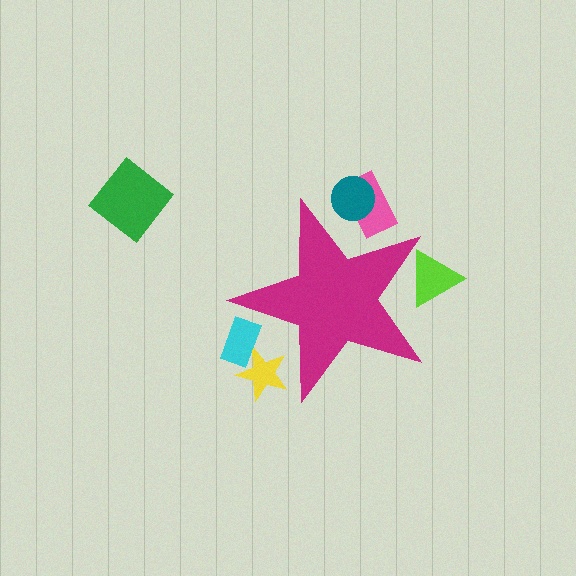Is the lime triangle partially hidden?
Yes, the lime triangle is partially hidden behind the magenta star.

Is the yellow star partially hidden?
Yes, the yellow star is partially hidden behind the magenta star.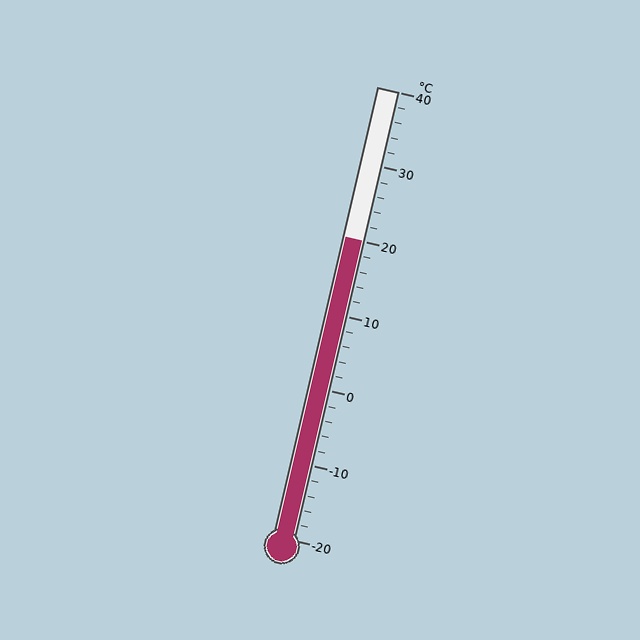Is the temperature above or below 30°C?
The temperature is below 30°C.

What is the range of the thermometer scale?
The thermometer scale ranges from -20°C to 40°C.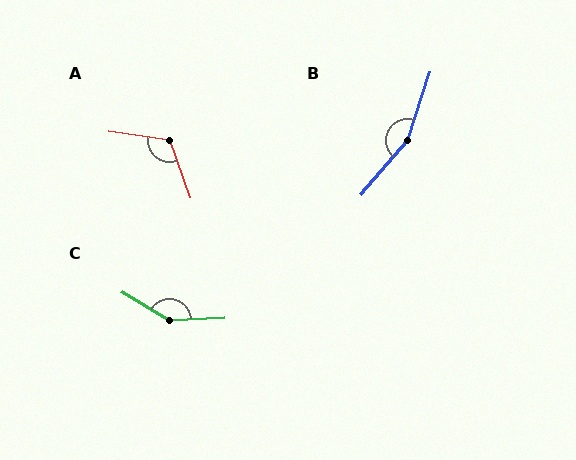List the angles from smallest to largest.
A (118°), C (146°), B (158°).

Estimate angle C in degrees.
Approximately 146 degrees.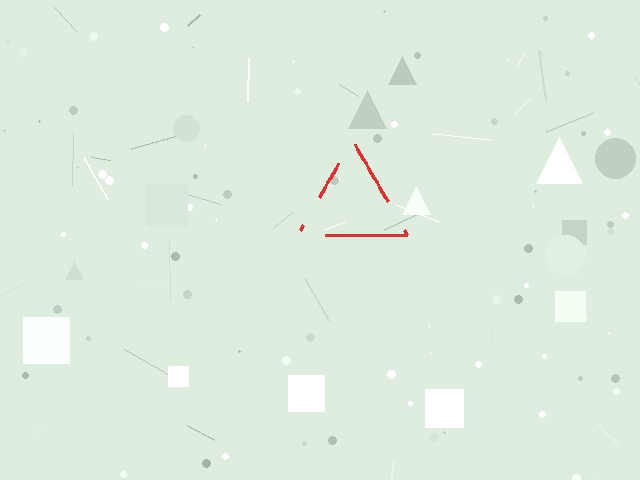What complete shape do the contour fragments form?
The contour fragments form a triangle.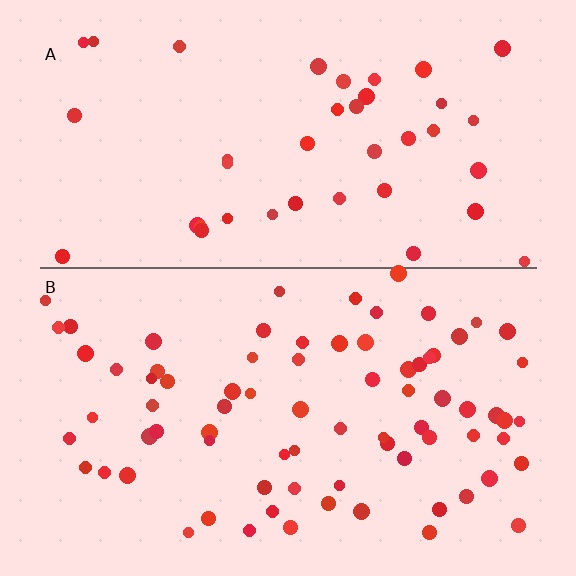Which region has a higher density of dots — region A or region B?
B (the bottom).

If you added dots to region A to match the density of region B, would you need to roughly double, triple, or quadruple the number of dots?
Approximately double.